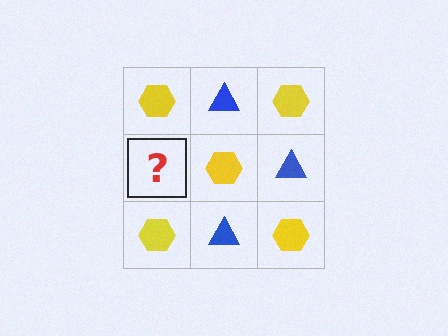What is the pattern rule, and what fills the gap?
The rule is that it alternates yellow hexagon and blue triangle in a checkerboard pattern. The gap should be filled with a blue triangle.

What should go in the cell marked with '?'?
The missing cell should contain a blue triangle.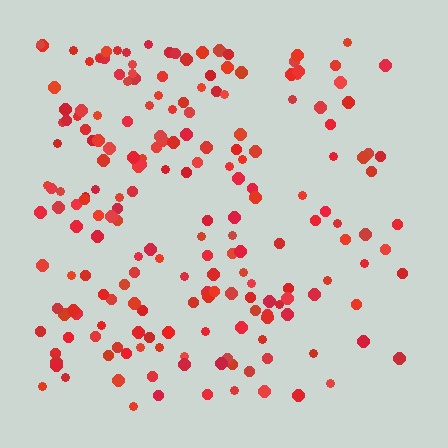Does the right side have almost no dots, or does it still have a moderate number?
Still a moderate number, just noticeably fewer than the left.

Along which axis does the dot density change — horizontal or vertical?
Horizontal.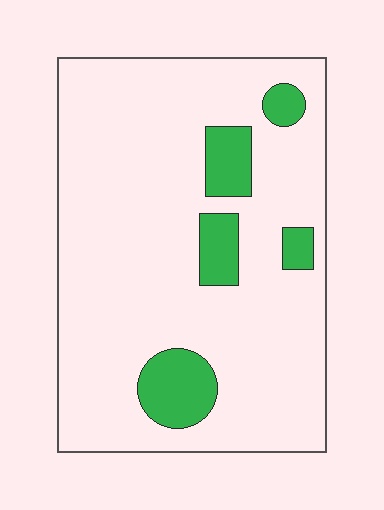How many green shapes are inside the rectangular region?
5.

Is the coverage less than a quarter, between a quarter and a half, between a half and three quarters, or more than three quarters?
Less than a quarter.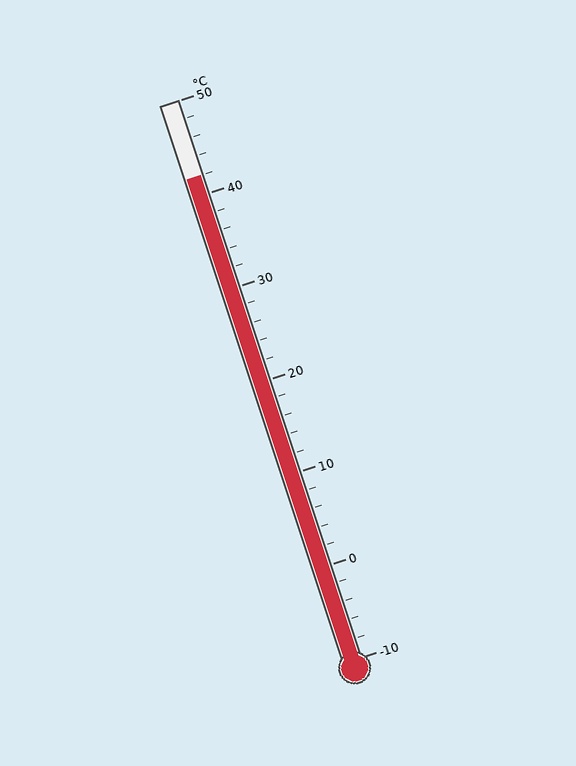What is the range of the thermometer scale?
The thermometer scale ranges from -10°C to 50°C.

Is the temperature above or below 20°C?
The temperature is above 20°C.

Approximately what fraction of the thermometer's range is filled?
The thermometer is filled to approximately 85% of its range.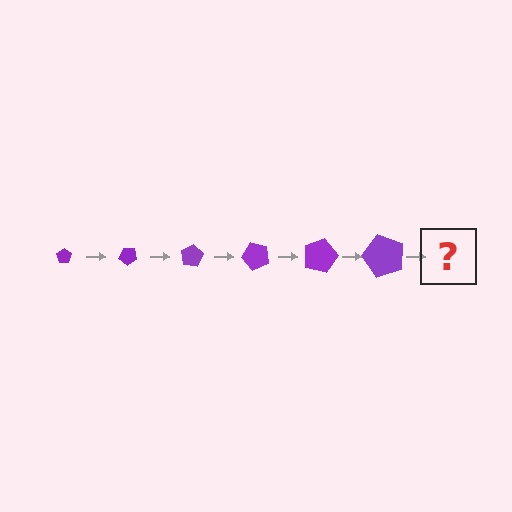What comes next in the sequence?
The next element should be a pentagon, larger than the previous one and rotated 240 degrees from the start.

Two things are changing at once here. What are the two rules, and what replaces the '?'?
The two rules are that the pentagon grows larger each step and it rotates 40 degrees each step. The '?' should be a pentagon, larger than the previous one and rotated 240 degrees from the start.